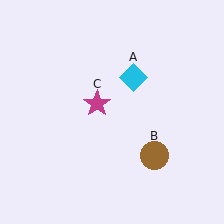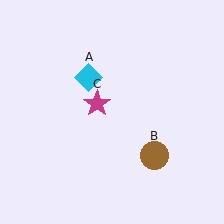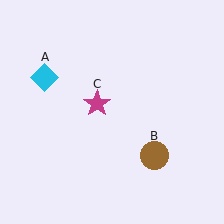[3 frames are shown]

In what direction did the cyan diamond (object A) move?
The cyan diamond (object A) moved left.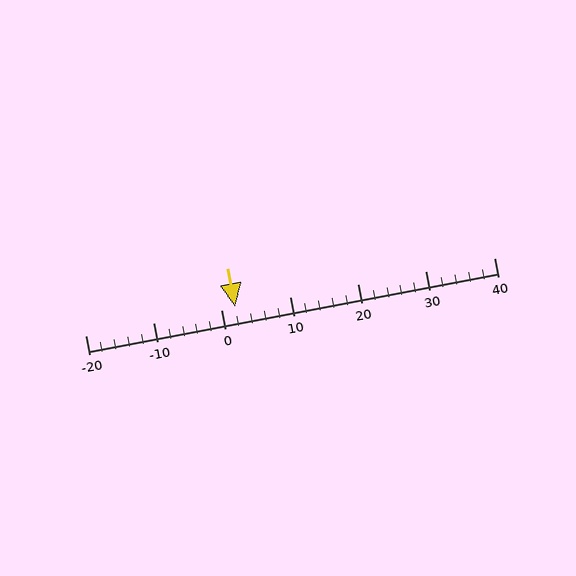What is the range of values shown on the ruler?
The ruler shows values from -20 to 40.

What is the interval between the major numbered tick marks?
The major tick marks are spaced 10 units apart.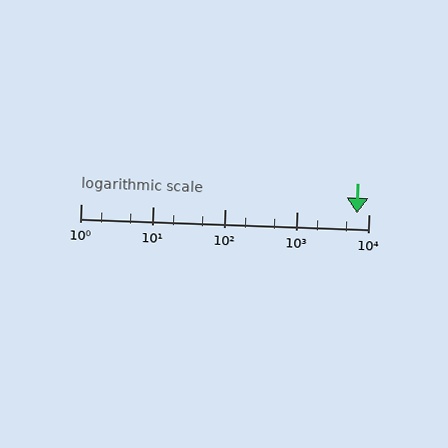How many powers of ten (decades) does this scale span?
The scale spans 4 decades, from 1 to 10000.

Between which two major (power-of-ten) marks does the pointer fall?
The pointer is between 1000 and 10000.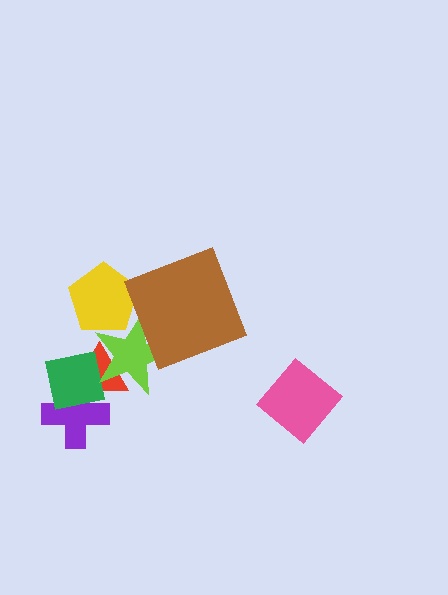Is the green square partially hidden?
Yes, it is partially covered by another shape.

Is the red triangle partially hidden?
Yes, it is partially covered by another shape.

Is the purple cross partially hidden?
Yes, it is partially covered by another shape.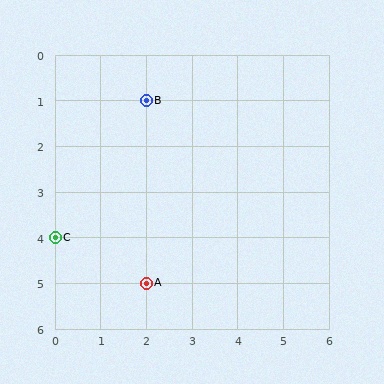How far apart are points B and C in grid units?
Points B and C are 2 columns and 3 rows apart (about 3.6 grid units diagonally).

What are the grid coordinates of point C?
Point C is at grid coordinates (0, 4).